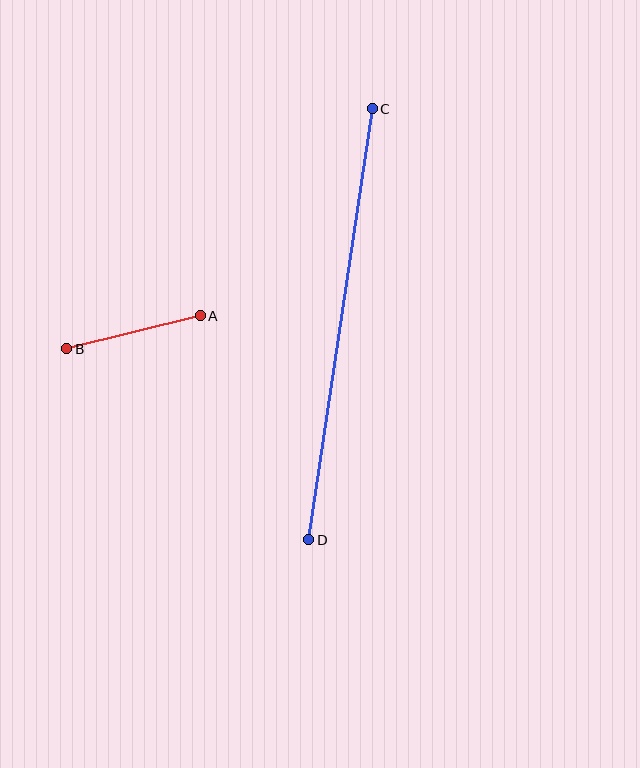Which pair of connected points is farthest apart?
Points C and D are farthest apart.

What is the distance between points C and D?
The distance is approximately 436 pixels.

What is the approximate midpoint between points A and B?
The midpoint is at approximately (133, 332) pixels.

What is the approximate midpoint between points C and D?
The midpoint is at approximately (341, 324) pixels.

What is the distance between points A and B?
The distance is approximately 138 pixels.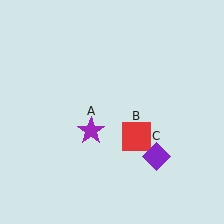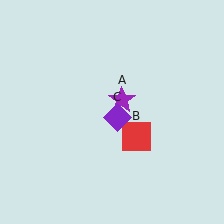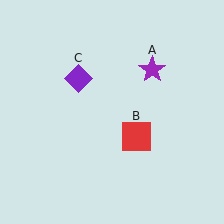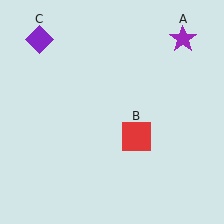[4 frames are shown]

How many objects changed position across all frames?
2 objects changed position: purple star (object A), purple diamond (object C).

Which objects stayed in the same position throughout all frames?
Red square (object B) remained stationary.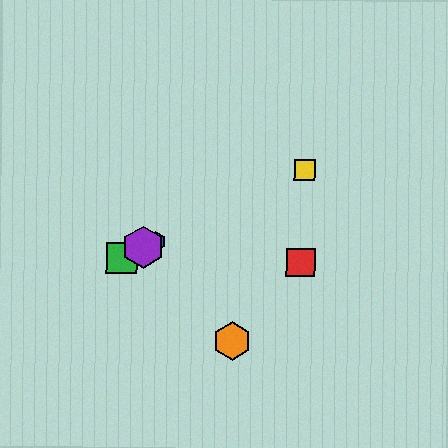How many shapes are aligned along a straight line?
4 shapes (the blue hexagon, the green square, the yellow square, the purple hexagon) are aligned along a straight line.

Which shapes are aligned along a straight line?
The blue hexagon, the green square, the yellow square, the purple hexagon are aligned along a straight line.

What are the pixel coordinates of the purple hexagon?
The purple hexagon is at (143, 248).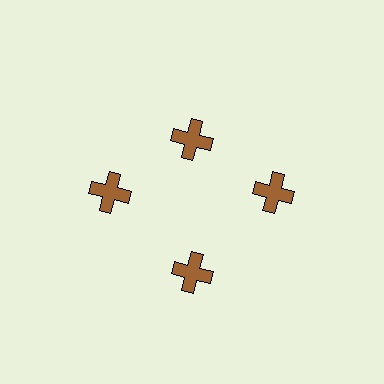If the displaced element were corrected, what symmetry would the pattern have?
It would have 4-fold rotational symmetry — the pattern would map onto itself every 90 degrees.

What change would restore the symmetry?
The symmetry would be restored by moving it outward, back onto the ring so that all 4 crosses sit at equal angles and equal distance from the center.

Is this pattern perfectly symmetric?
No. The 4 brown crosses are arranged in a ring, but one element near the 12 o'clock position is pulled inward toward the center, breaking the 4-fold rotational symmetry.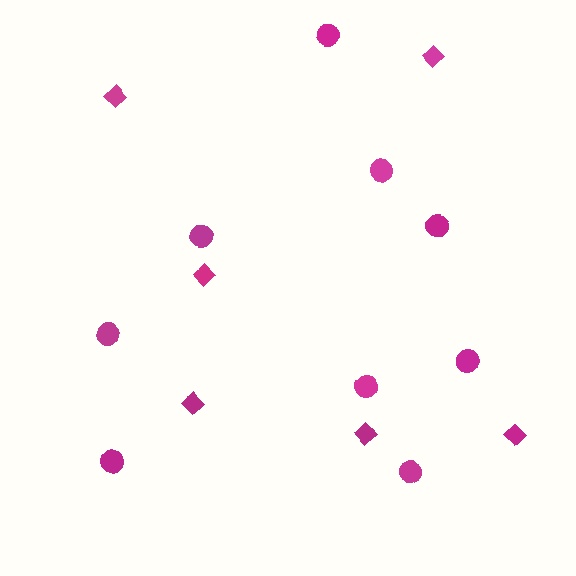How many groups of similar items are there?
There are 2 groups: one group of circles (9) and one group of diamonds (6).